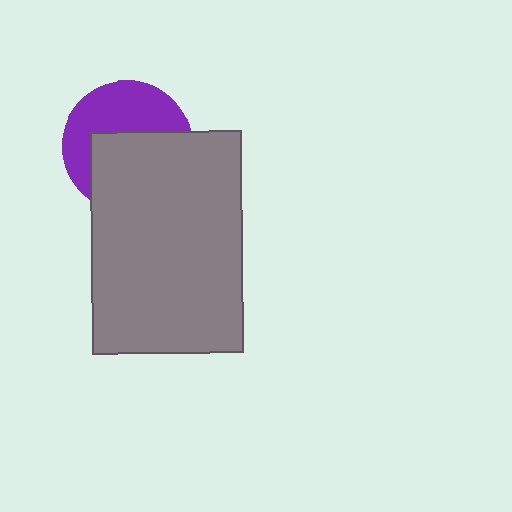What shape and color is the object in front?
The object in front is a gray rectangle.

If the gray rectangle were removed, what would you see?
You would see the complete purple circle.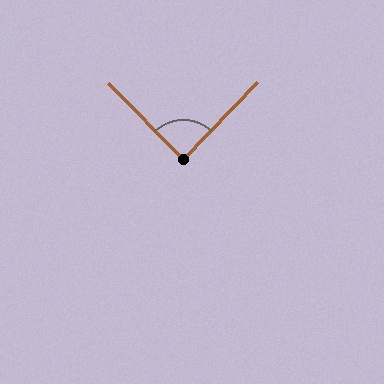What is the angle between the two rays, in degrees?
Approximately 88 degrees.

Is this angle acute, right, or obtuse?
It is approximately a right angle.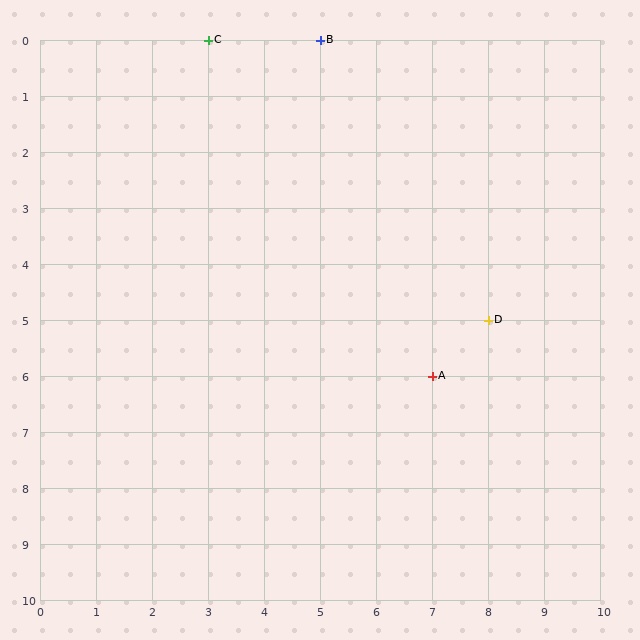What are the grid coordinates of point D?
Point D is at grid coordinates (8, 5).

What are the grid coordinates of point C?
Point C is at grid coordinates (3, 0).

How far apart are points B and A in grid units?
Points B and A are 2 columns and 6 rows apart (about 6.3 grid units diagonally).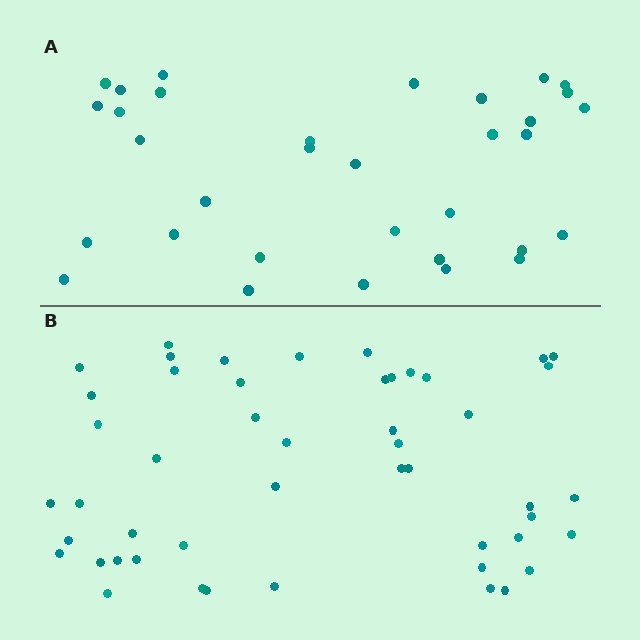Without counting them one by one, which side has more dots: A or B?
Region B (the bottom region) has more dots.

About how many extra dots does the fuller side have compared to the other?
Region B has approximately 15 more dots than region A.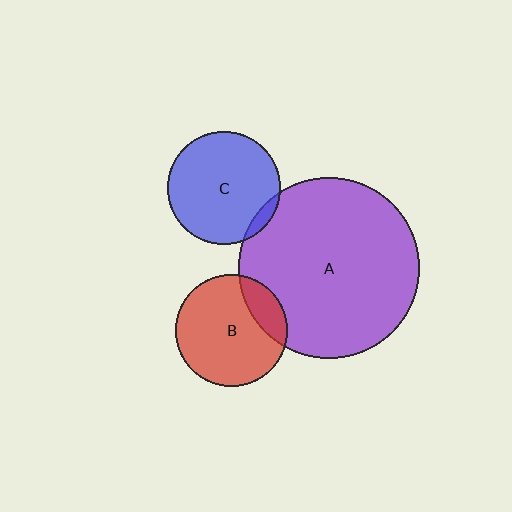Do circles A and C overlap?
Yes.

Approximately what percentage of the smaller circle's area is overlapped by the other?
Approximately 5%.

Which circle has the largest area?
Circle A (purple).